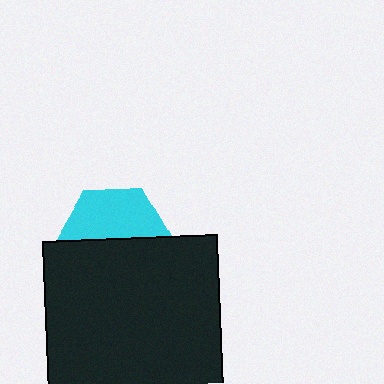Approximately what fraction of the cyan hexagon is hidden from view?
Roughly 51% of the cyan hexagon is hidden behind the black rectangle.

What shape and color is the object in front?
The object in front is a black rectangle.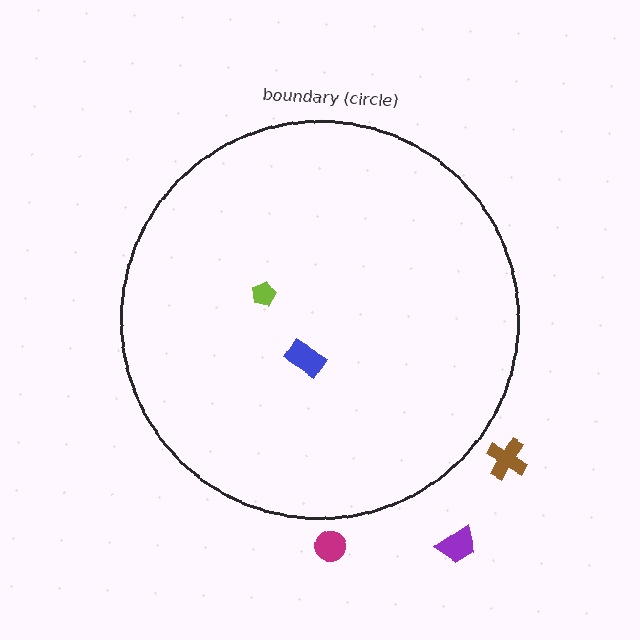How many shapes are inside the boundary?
2 inside, 3 outside.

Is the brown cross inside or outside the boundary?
Outside.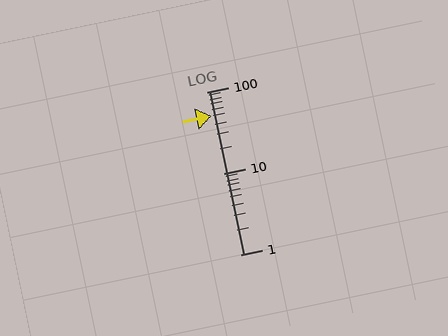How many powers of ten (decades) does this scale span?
The scale spans 2 decades, from 1 to 100.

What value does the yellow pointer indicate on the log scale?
The pointer indicates approximately 51.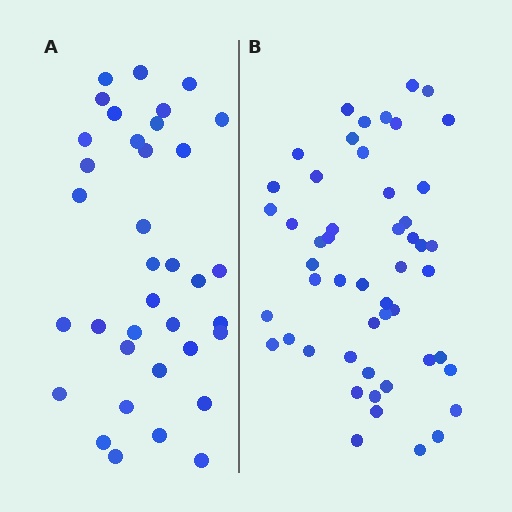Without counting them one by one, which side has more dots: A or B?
Region B (the right region) has more dots.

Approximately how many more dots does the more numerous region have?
Region B has approximately 15 more dots than region A.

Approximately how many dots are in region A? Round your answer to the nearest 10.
About 40 dots. (The exact count is 36, which rounds to 40.)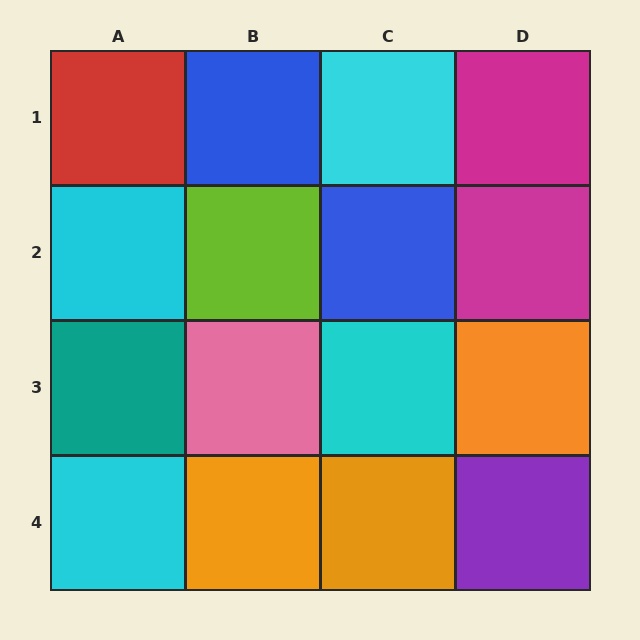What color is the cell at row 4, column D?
Purple.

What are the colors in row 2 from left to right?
Cyan, lime, blue, magenta.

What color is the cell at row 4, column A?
Cyan.